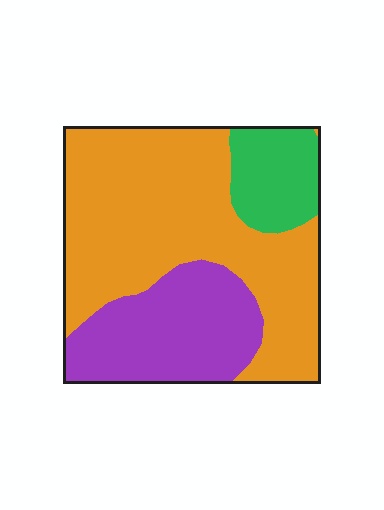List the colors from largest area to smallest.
From largest to smallest: orange, purple, green.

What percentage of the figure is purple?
Purple covers around 30% of the figure.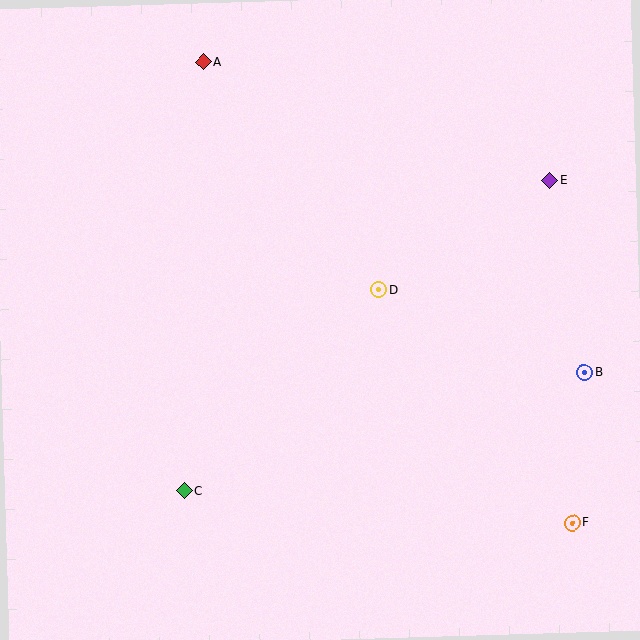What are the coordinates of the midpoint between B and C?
The midpoint between B and C is at (384, 432).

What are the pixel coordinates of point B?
Point B is at (584, 373).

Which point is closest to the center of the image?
Point D at (379, 290) is closest to the center.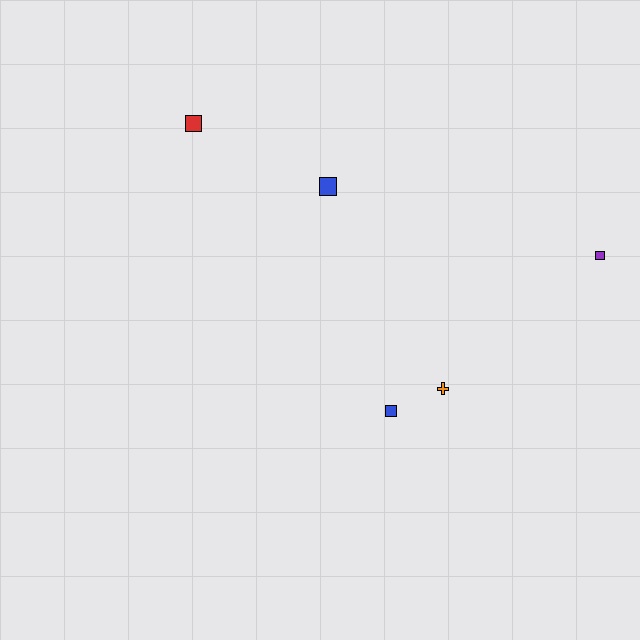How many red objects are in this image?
There is 1 red object.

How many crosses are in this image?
There is 1 cross.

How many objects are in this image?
There are 5 objects.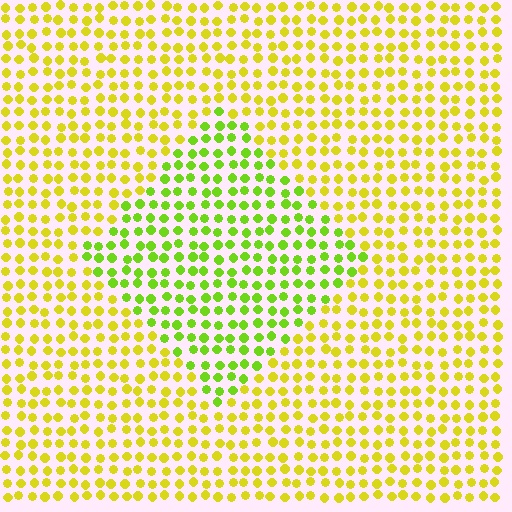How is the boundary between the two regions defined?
The boundary is defined purely by a slight shift in hue (about 34 degrees). Spacing, size, and orientation are identical on both sides.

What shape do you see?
I see a diamond.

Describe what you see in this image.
The image is filled with small yellow elements in a uniform arrangement. A diamond-shaped region is visible where the elements are tinted to a slightly different hue, forming a subtle color boundary.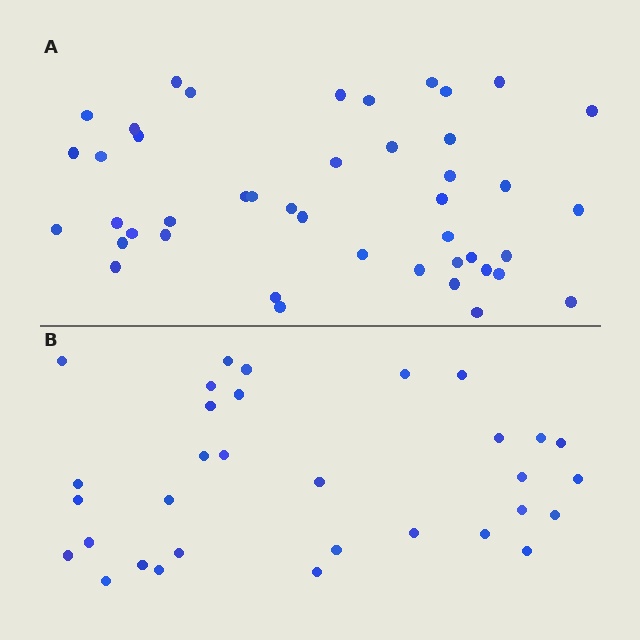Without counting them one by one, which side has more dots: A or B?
Region A (the top region) has more dots.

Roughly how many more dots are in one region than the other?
Region A has roughly 12 or so more dots than region B.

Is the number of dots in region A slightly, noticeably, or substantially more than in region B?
Region A has noticeably more, but not dramatically so. The ratio is roughly 1.4 to 1.